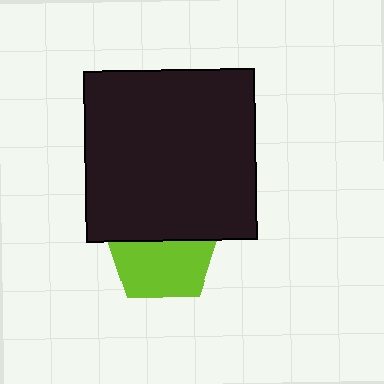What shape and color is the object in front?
The object in front is a black square.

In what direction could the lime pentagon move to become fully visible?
The lime pentagon could move down. That would shift it out from behind the black square entirely.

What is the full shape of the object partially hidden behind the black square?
The partially hidden object is a lime pentagon.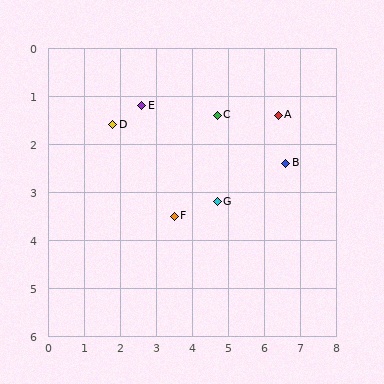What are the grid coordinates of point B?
Point B is at approximately (6.6, 2.4).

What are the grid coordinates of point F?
Point F is at approximately (3.5, 3.5).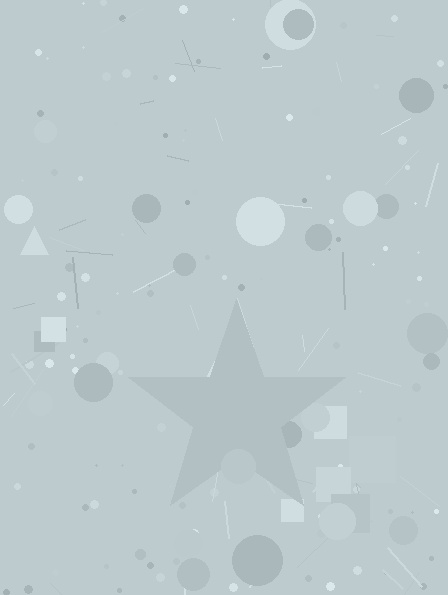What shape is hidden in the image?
A star is hidden in the image.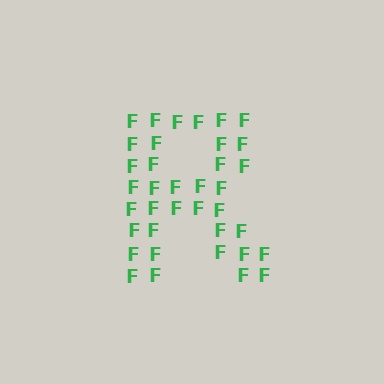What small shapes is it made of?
It is made of small letter F's.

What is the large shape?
The large shape is the letter R.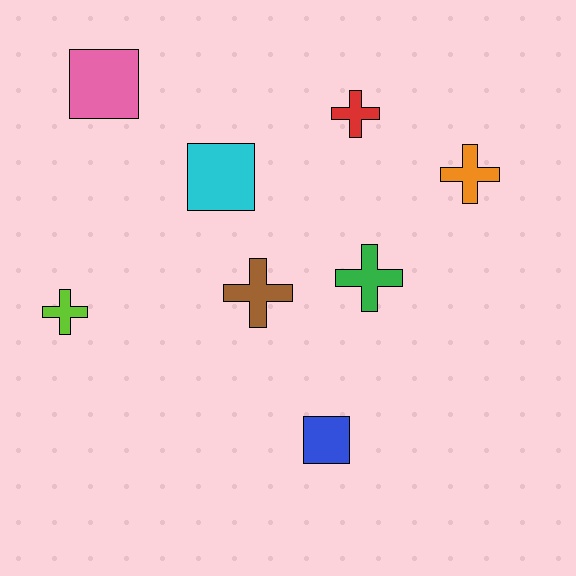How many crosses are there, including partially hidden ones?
There are 5 crosses.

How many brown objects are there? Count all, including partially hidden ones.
There is 1 brown object.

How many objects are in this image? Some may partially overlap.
There are 8 objects.